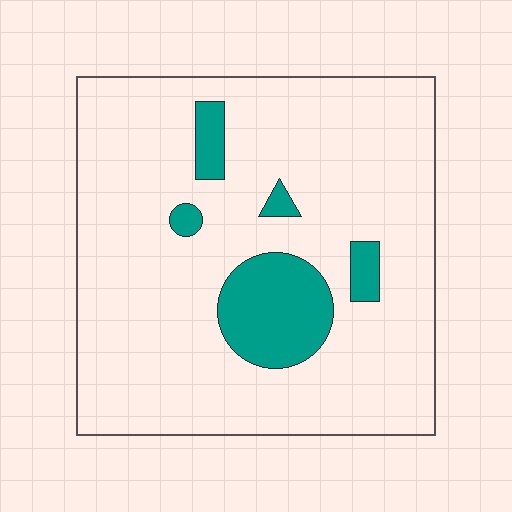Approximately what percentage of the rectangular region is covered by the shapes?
Approximately 15%.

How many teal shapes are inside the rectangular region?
5.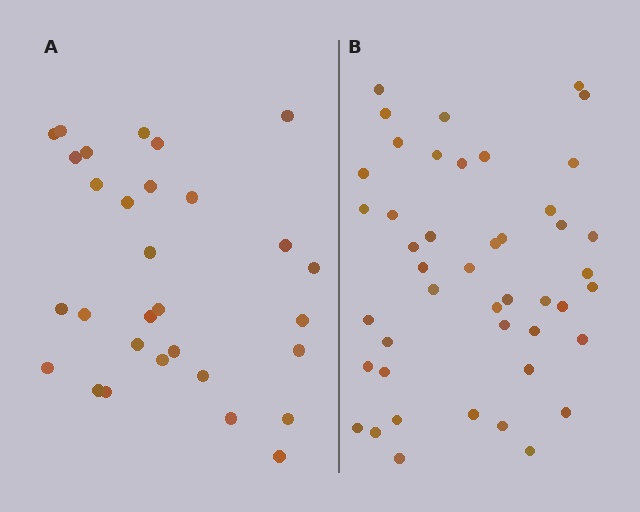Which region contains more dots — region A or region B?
Region B (the right region) has more dots.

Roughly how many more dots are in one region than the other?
Region B has approximately 15 more dots than region A.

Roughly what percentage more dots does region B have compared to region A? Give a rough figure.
About 50% more.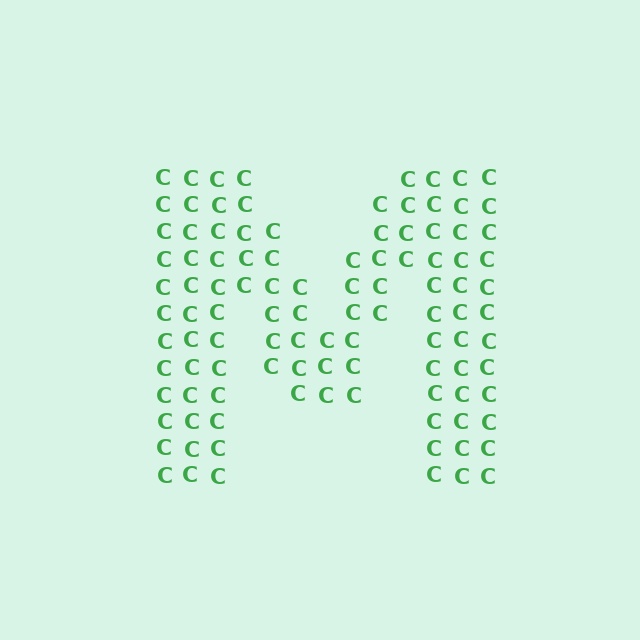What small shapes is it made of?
It is made of small letter C's.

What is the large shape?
The large shape is the letter M.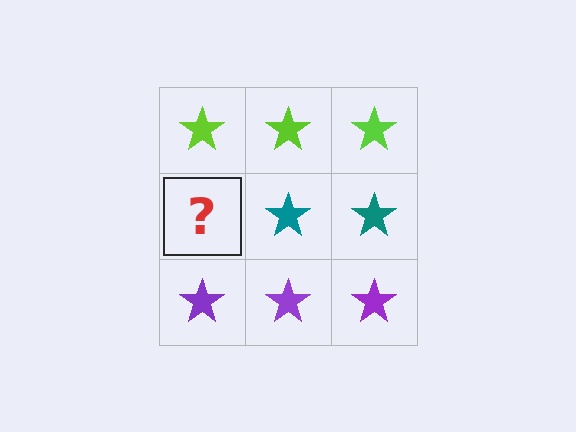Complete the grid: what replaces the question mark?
The question mark should be replaced with a teal star.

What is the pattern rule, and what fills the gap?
The rule is that each row has a consistent color. The gap should be filled with a teal star.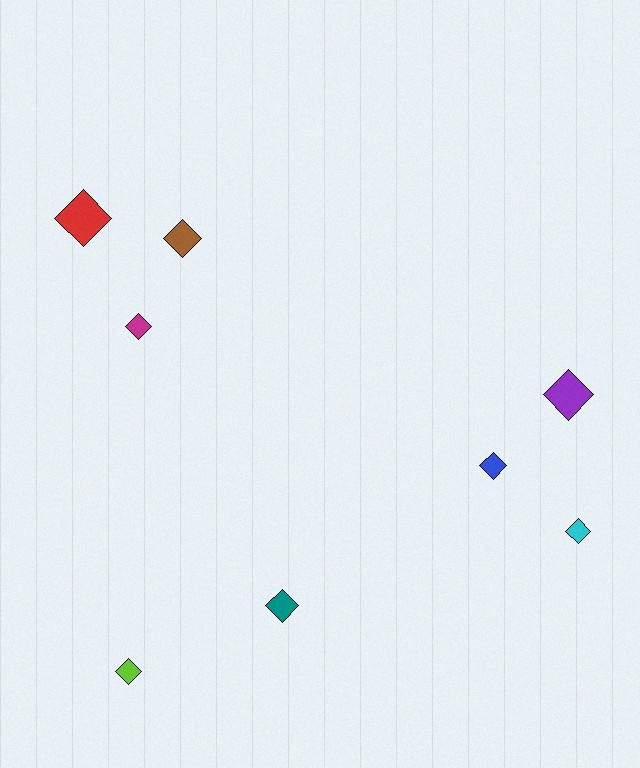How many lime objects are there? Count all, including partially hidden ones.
There is 1 lime object.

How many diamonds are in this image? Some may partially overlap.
There are 8 diamonds.